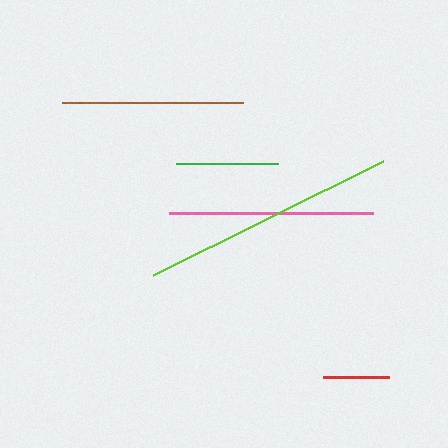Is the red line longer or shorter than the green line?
The green line is longer than the red line.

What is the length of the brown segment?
The brown segment is approximately 181 pixels long.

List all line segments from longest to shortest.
From longest to shortest: lime, pink, brown, green, red.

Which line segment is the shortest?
The red line is the shortest at approximately 66 pixels.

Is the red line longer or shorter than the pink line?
The pink line is longer than the red line.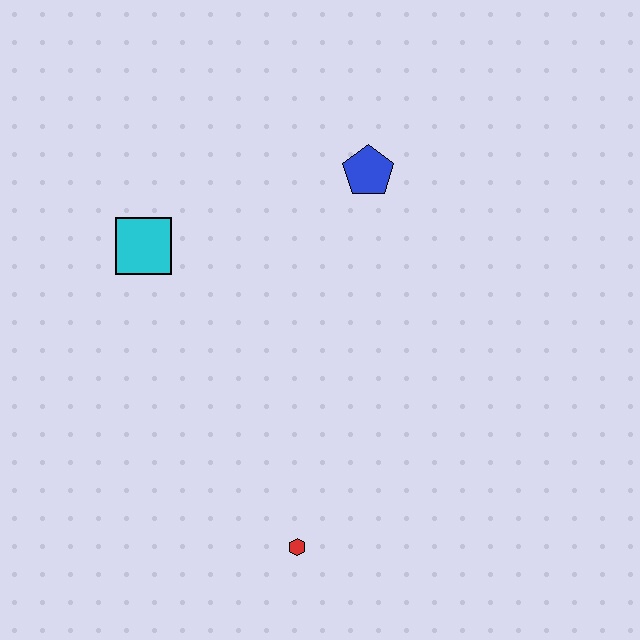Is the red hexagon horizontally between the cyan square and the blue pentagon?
Yes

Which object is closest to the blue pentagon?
The cyan square is closest to the blue pentagon.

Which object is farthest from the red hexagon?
The blue pentagon is farthest from the red hexagon.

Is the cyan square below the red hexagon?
No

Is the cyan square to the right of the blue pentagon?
No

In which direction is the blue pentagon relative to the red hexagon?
The blue pentagon is above the red hexagon.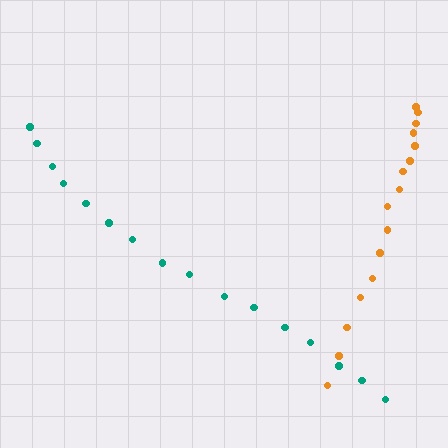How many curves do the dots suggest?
There are 2 distinct paths.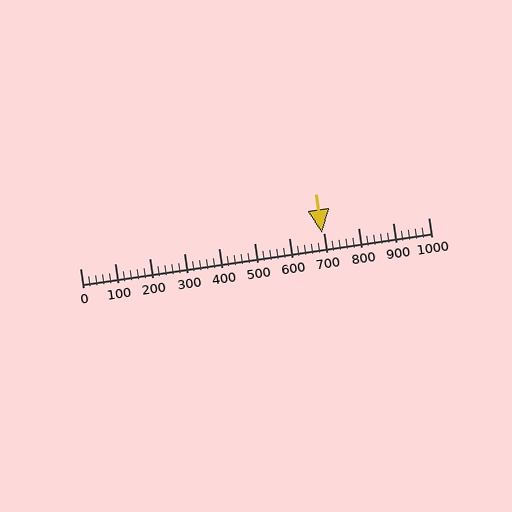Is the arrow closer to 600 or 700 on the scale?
The arrow is closer to 700.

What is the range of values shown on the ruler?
The ruler shows values from 0 to 1000.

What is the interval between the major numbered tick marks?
The major tick marks are spaced 100 units apart.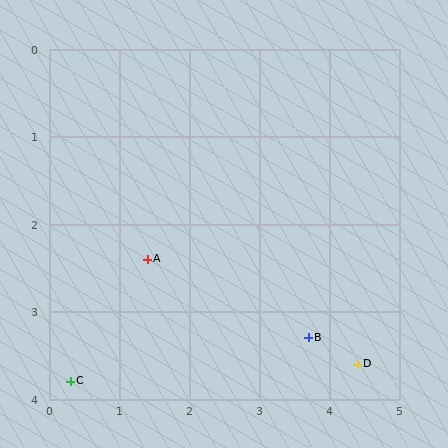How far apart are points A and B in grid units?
Points A and B are about 2.5 grid units apart.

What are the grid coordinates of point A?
Point A is at approximately (1.4, 2.4).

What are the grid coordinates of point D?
Point D is at approximately (4.4, 3.6).